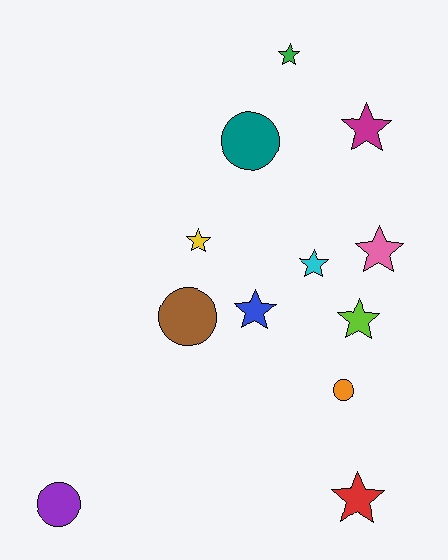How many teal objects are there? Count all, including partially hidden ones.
There is 1 teal object.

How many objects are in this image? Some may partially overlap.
There are 12 objects.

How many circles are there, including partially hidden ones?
There are 4 circles.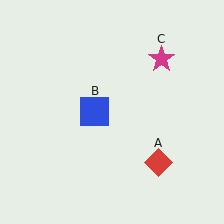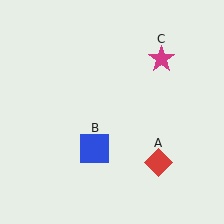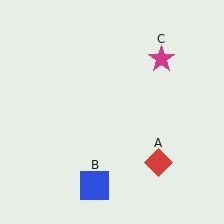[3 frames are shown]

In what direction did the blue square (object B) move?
The blue square (object B) moved down.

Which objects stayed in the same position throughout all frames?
Red diamond (object A) and magenta star (object C) remained stationary.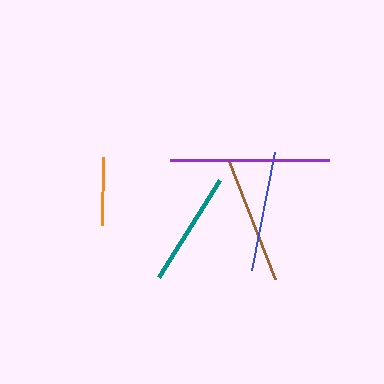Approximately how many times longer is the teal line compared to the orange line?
The teal line is approximately 1.7 times the length of the orange line.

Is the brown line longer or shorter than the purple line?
The purple line is longer than the brown line.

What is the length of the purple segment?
The purple segment is approximately 159 pixels long.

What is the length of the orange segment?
The orange segment is approximately 68 pixels long.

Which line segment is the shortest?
The orange line is the shortest at approximately 68 pixels.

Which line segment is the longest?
The purple line is the longest at approximately 159 pixels.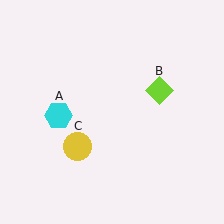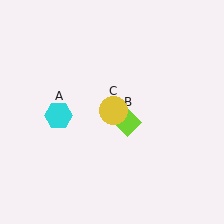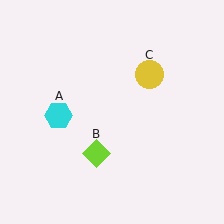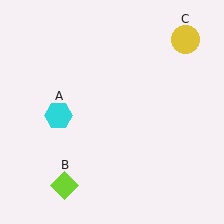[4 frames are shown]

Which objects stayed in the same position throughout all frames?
Cyan hexagon (object A) remained stationary.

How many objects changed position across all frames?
2 objects changed position: lime diamond (object B), yellow circle (object C).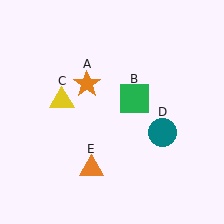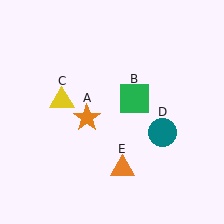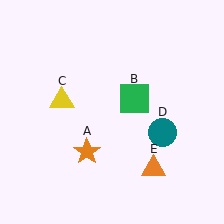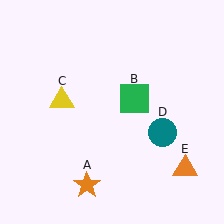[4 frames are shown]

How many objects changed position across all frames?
2 objects changed position: orange star (object A), orange triangle (object E).